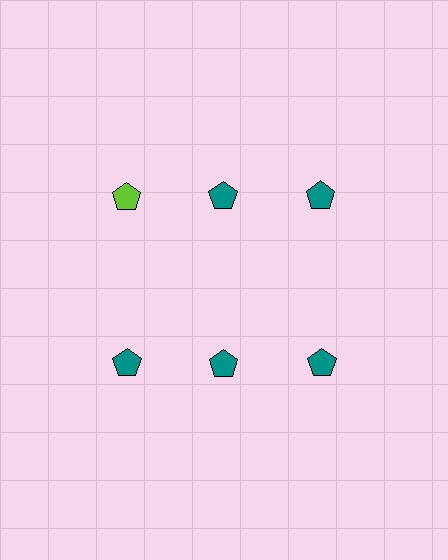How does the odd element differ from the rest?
It has a different color: lime instead of teal.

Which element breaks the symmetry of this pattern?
The lime pentagon in the top row, leftmost column breaks the symmetry. All other shapes are teal pentagons.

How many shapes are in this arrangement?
There are 6 shapes arranged in a grid pattern.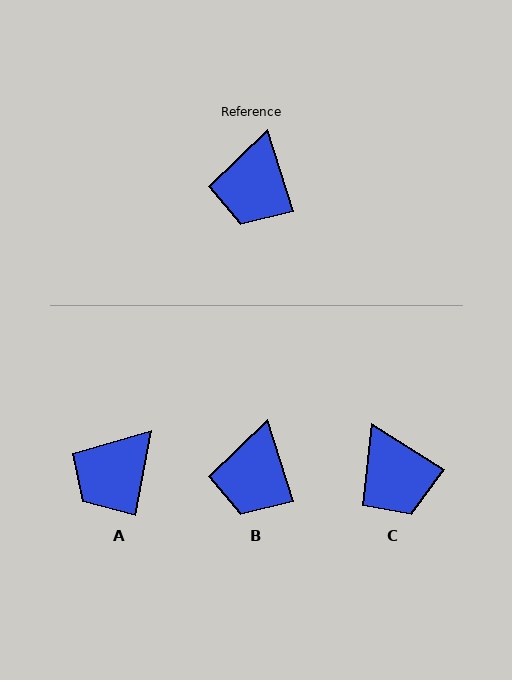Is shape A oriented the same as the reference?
No, it is off by about 28 degrees.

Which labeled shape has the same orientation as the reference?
B.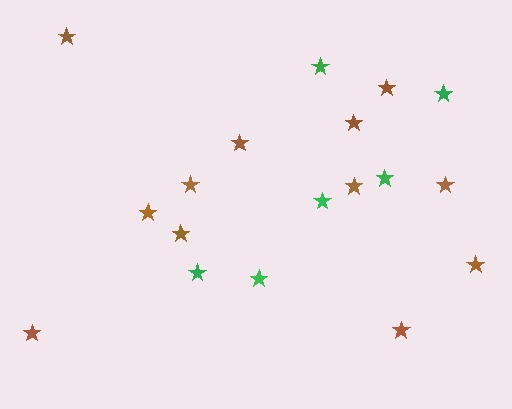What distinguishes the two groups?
There are 2 groups: one group of green stars (6) and one group of brown stars (12).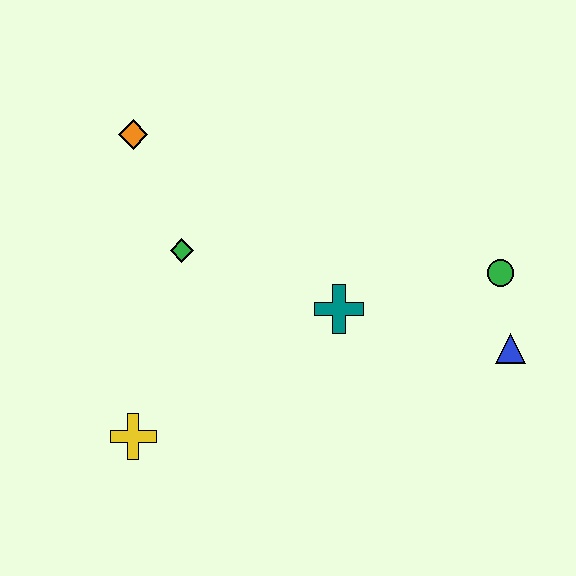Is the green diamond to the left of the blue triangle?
Yes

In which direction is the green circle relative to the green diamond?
The green circle is to the right of the green diamond.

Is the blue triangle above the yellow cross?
Yes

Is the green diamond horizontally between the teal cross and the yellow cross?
Yes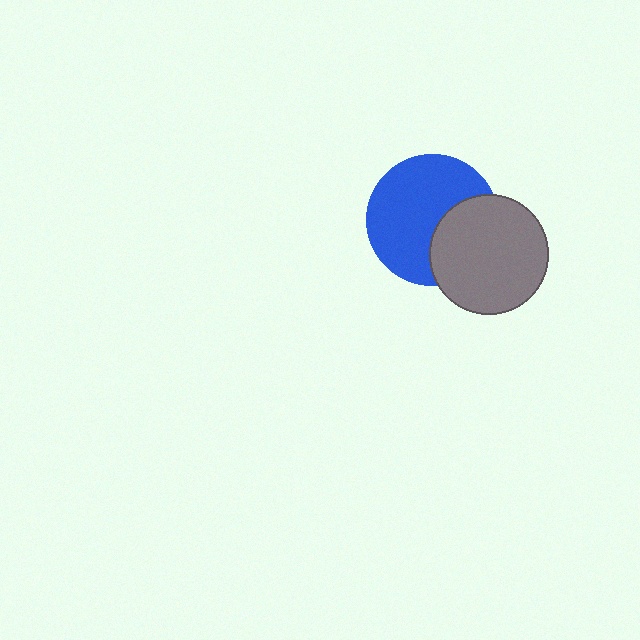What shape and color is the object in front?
The object in front is a gray circle.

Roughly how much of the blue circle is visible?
Most of it is visible (roughly 67%).